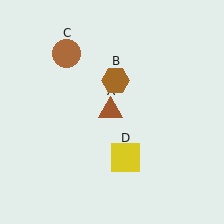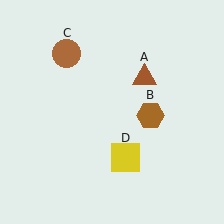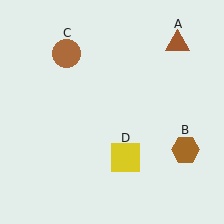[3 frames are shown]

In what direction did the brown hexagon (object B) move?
The brown hexagon (object B) moved down and to the right.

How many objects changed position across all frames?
2 objects changed position: brown triangle (object A), brown hexagon (object B).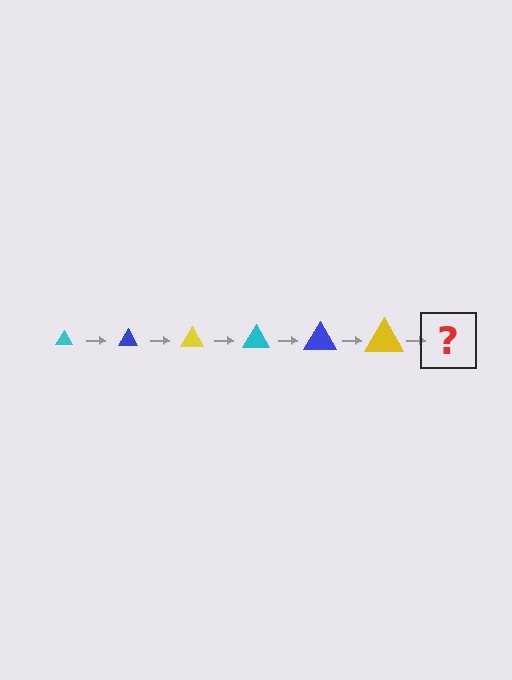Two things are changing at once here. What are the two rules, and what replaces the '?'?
The two rules are that the triangle grows larger each step and the color cycles through cyan, blue, and yellow. The '?' should be a cyan triangle, larger than the previous one.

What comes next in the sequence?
The next element should be a cyan triangle, larger than the previous one.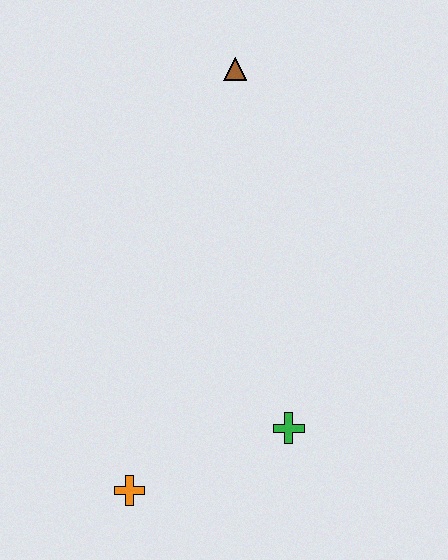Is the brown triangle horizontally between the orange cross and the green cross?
Yes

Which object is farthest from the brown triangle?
The orange cross is farthest from the brown triangle.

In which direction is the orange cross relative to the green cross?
The orange cross is to the left of the green cross.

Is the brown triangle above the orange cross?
Yes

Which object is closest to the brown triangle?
The green cross is closest to the brown triangle.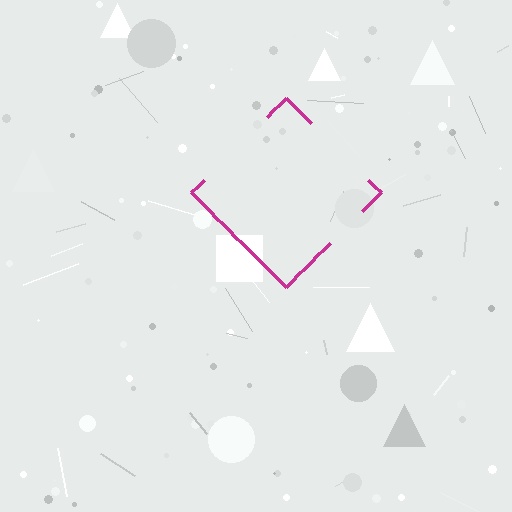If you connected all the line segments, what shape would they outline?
They would outline a diamond.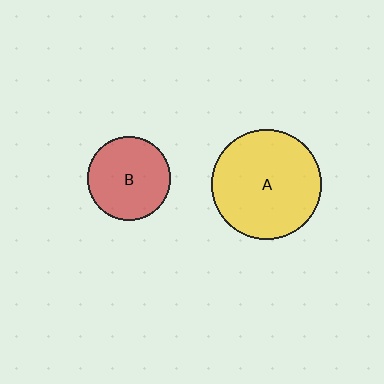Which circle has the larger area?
Circle A (yellow).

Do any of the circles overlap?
No, none of the circles overlap.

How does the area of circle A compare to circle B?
Approximately 1.7 times.